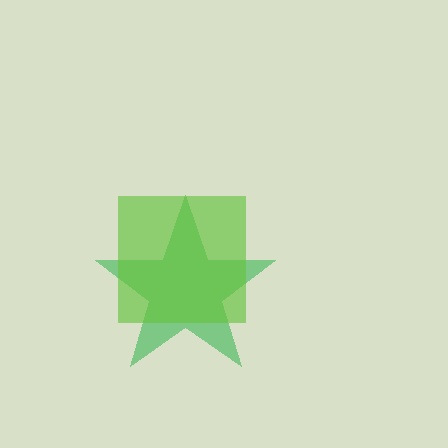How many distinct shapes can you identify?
There are 2 distinct shapes: a green star, a lime square.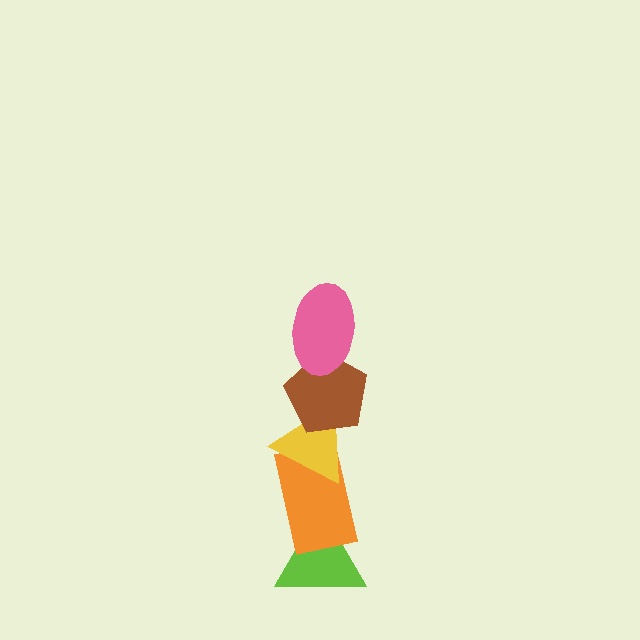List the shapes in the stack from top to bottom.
From top to bottom: the pink ellipse, the brown pentagon, the yellow triangle, the orange rectangle, the lime triangle.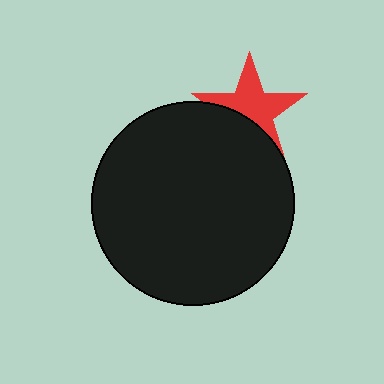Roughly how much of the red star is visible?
About half of it is visible (roughly 62%).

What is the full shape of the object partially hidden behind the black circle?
The partially hidden object is a red star.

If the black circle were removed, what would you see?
You would see the complete red star.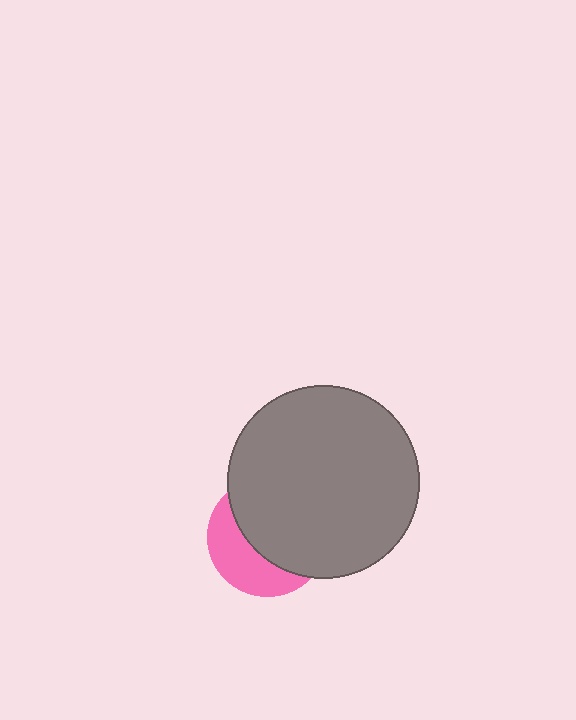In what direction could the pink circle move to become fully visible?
The pink circle could move toward the lower-left. That would shift it out from behind the gray circle entirely.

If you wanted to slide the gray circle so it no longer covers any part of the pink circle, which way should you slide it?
Slide it toward the upper-right — that is the most direct way to separate the two shapes.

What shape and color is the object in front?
The object in front is a gray circle.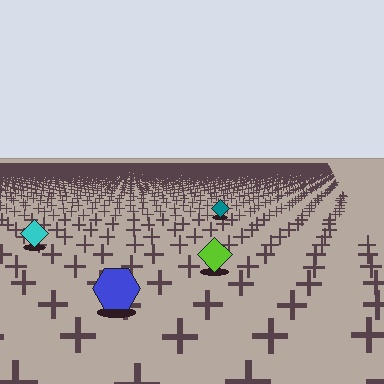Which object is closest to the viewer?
The blue hexagon is closest. The texture marks near it are larger and more spread out.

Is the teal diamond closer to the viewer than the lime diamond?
No. The lime diamond is closer — you can tell from the texture gradient: the ground texture is coarser near it.